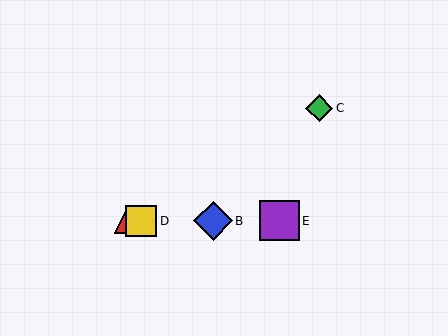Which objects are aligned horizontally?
Objects A, B, D, E are aligned horizontally.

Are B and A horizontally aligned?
Yes, both are at y≈221.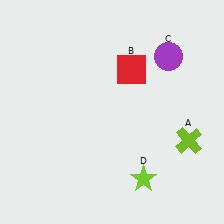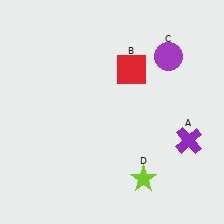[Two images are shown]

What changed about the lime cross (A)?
In Image 1, A is lime. In Image 2, it changed to purple.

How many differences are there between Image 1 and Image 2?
There is 1 difference between the two images.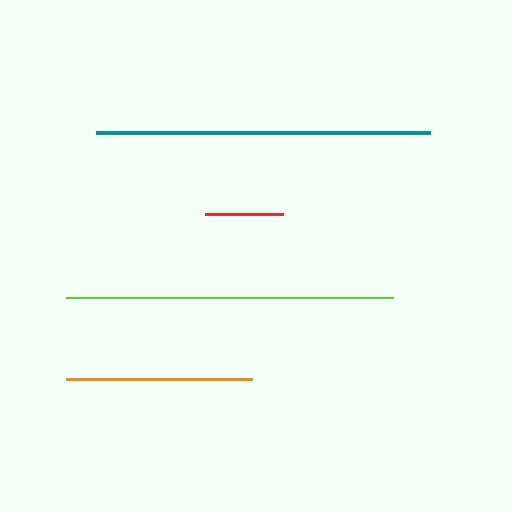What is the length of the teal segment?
The teal segment is approximately 334 pixels long.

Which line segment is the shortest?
The red line is the shortest at approximately 78 pixels.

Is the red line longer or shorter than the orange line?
The orange line is longer than the red line.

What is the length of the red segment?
The red segment is approximately 78 pixels long.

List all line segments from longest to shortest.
From longest to shortest: teal, lime, orange, red.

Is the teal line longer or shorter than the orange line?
The teal line is longer than the orange line.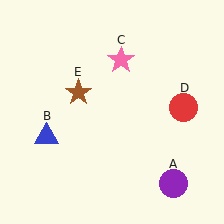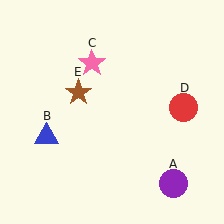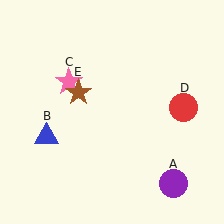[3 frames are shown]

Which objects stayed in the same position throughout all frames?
Purple circle (object A) and blue triangle (object B) and red circle (object D) and brown star (object E) remained stationary.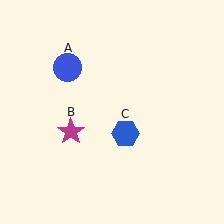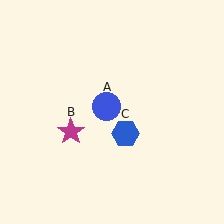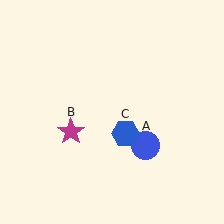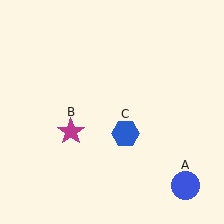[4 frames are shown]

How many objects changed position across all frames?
1 object changed position: blue circle (object A).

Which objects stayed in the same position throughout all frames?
Magenta star (object B) and blue hexagon (object C) remained stationary.